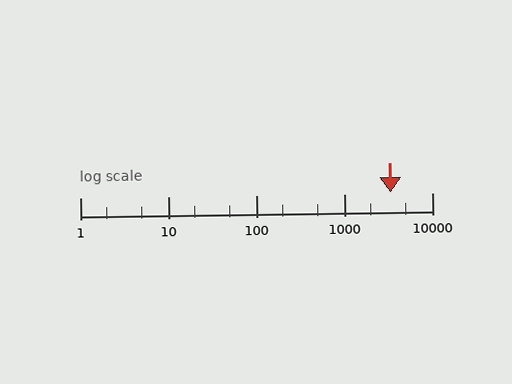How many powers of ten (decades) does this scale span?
The scale spans 4 decades, from 1 to 10000.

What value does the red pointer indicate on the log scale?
The pointer indicates approximately 3400.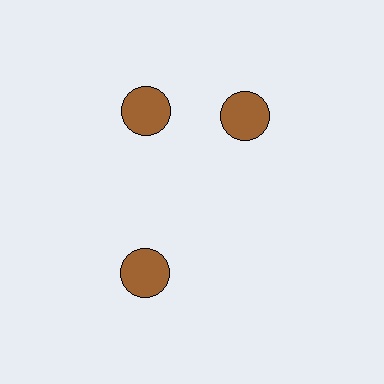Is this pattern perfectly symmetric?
No. The 3 brown circles are arranged in a ring, but one element near the 3 o'clock position is rotated out of alignment along the ring, breaking the 3-fold rotational symmetry.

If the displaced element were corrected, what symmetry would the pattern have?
It would have 3-fold rotational symmetry — the pattern would map onto itself every 120 degrees.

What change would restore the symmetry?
The symmetry would be restored by rotating it back into even spacing with its neighbors so that all 3 circles sit at equal angles and equal distance from the center.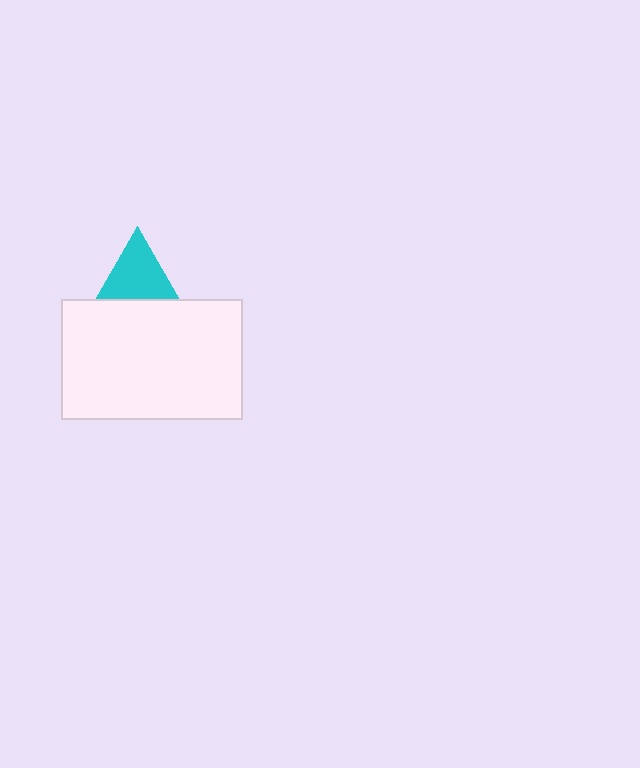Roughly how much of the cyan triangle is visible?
Most of it is visible (roughly 68%).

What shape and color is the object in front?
The object in front is a white rectangle.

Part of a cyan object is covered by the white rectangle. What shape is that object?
It is a triangle.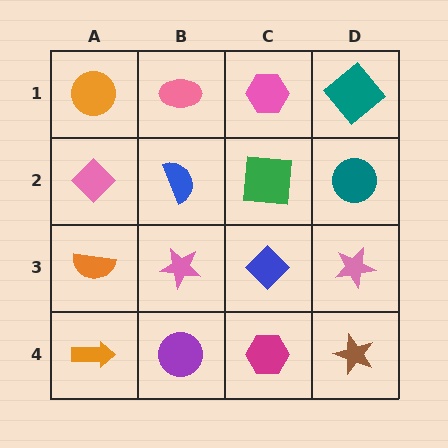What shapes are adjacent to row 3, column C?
A green square (row 2, column C), a magenta hexagon (row 4, column C), a pink star (row 3, column B), a pink star (row 3, column D).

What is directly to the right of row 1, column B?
A pink hexagon.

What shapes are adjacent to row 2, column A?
An orange circle (row 1, column A), an orange semicircle (row 3, column A), a blue semicircle (row 2, column B).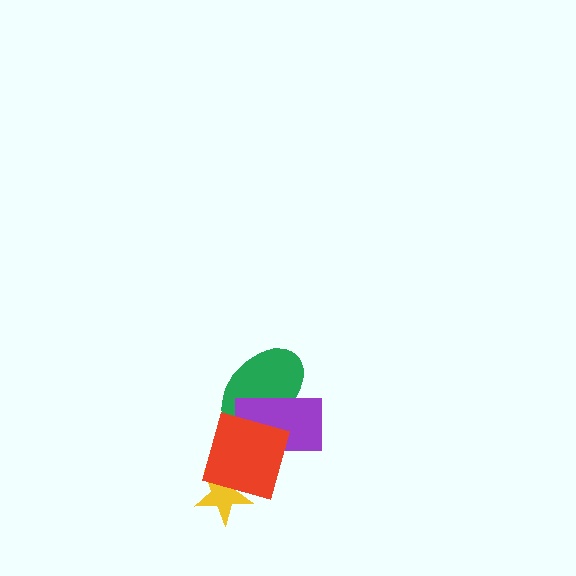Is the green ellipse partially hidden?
Yes, it is partially covered by another shape.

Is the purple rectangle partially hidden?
Yes, it is partially covered by another shape.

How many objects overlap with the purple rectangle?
2 objects overlap with the purple rectangle.